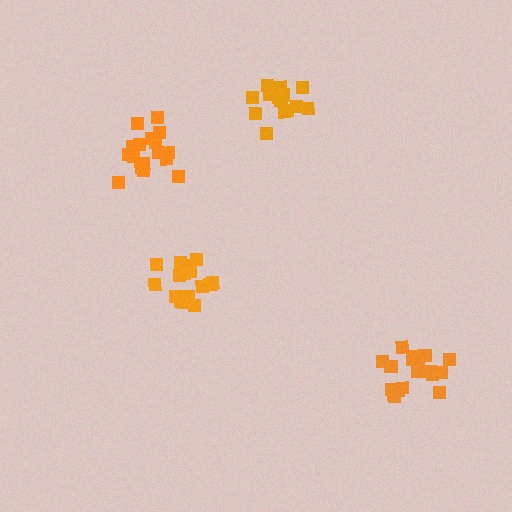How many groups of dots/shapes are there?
There are 4 groups.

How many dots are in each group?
Group 1: 17 dots, Group 2: 18 dots, Group 3: 15 dots, Group 4: 18 dots (68 total).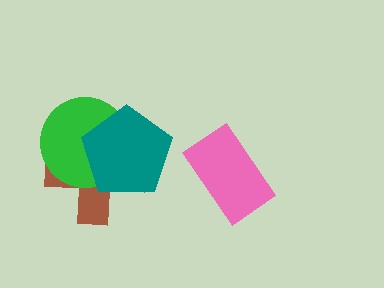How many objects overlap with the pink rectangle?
0 objects overlap with the pink rectangle.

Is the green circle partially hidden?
Yes, it is partially covered by another shape.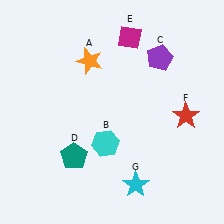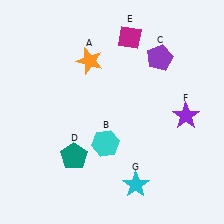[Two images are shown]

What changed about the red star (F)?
In Image 1, F is red. In Image 2, it changed to purple.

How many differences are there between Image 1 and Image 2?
There is 1 difference between the two images.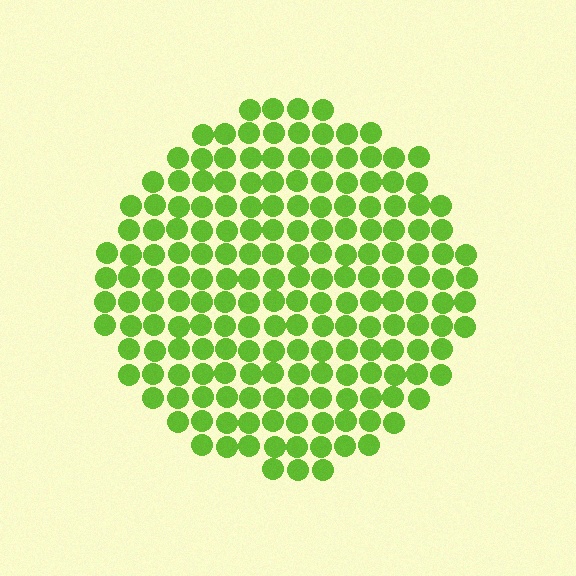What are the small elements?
The small elements are circles.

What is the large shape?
The large shape is a circle.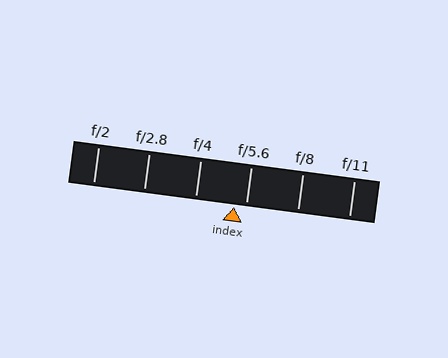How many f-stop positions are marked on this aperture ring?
There are 6 f-stop positions marked.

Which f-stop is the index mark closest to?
The index mark is closest to f/5.6.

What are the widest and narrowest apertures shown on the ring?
The widest aperture shown is f/2 and the narrowest is f/11.